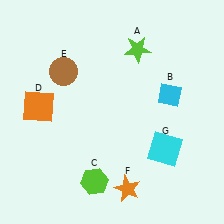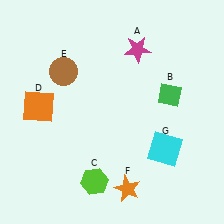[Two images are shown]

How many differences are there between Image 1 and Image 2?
There are 2 differences between the two images.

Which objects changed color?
A changed from lime to magenta. B changed from cyan to green.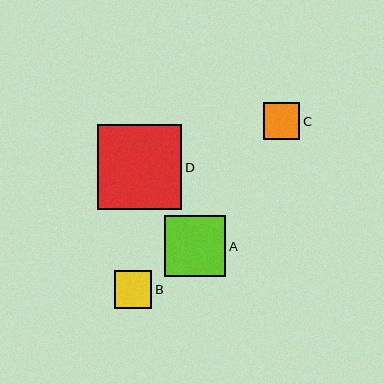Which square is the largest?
Square D is the largest with a size of approximately 85 pixels.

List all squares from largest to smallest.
From largest to smallest: D, A, B, C.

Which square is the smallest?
Square C is the smallest with a size of approximately 36 pixels.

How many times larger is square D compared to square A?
Square D is approximately 1.4 times the size of square A.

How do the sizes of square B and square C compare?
Square B and square C are approximately the same size.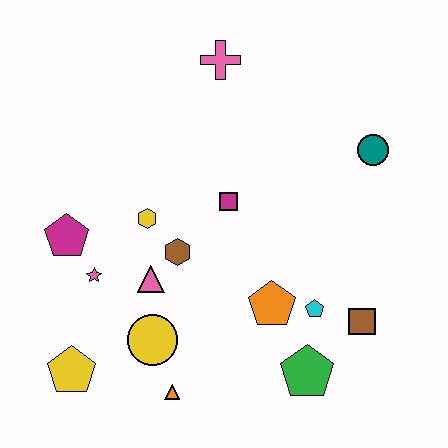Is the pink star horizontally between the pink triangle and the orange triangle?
No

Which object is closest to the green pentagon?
The cyan pentagon is closest to the green pentagon.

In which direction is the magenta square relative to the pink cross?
The magenta square is below the pink cross.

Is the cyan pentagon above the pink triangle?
No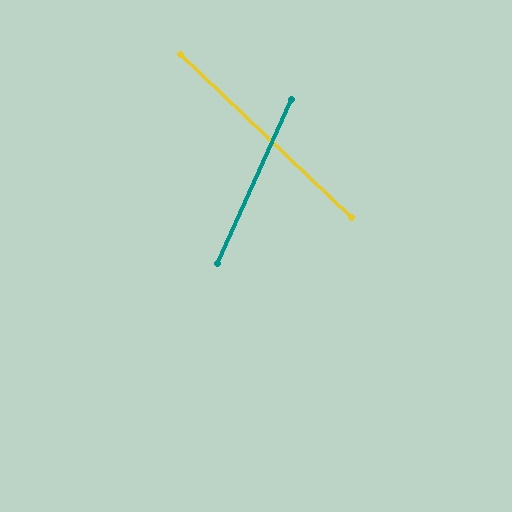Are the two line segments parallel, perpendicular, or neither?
Neither parallel nor perpendicular — they differ by about 71°.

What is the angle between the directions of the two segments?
Approximately 71 degrees.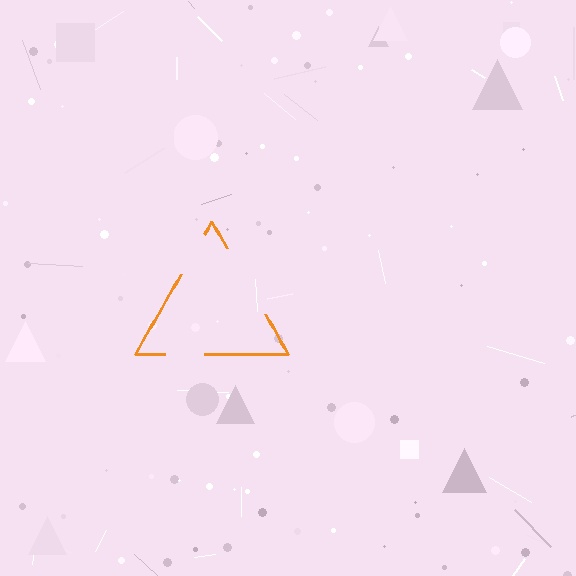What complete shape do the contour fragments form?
The contour fragments form a triangle.